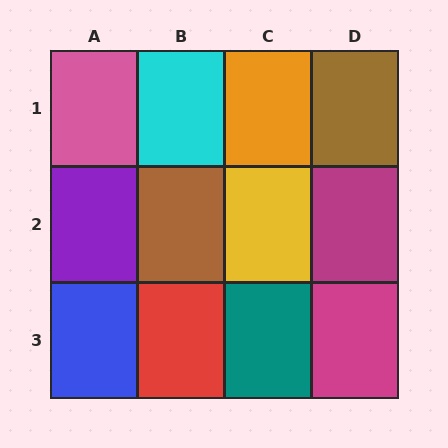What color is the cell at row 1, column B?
Cyan.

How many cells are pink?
1 cell is pink.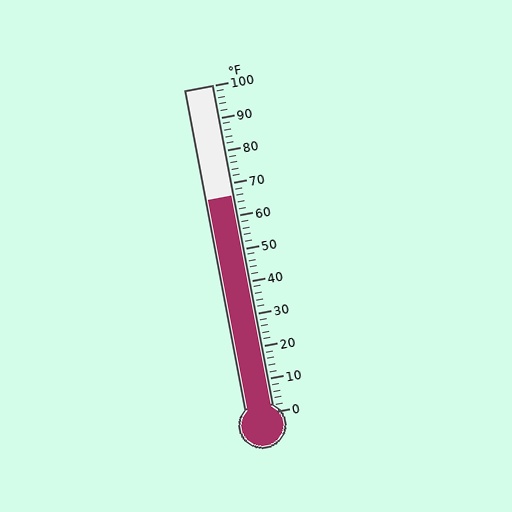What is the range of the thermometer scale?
The thermometer scale ranges from 0°F to 100°F.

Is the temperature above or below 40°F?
The temperature is above 40°F.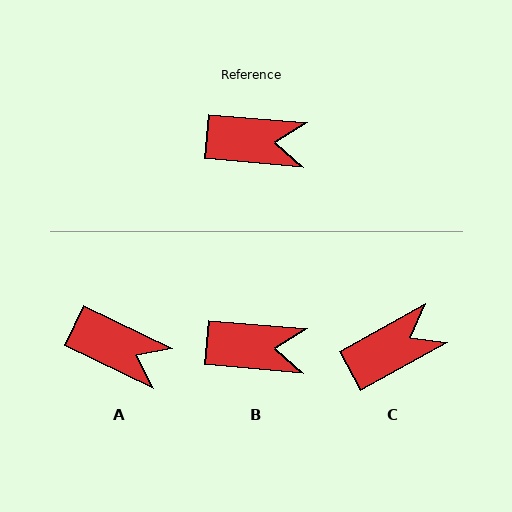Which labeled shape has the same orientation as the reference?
B.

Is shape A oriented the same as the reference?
No, it is off by about 21 degrees.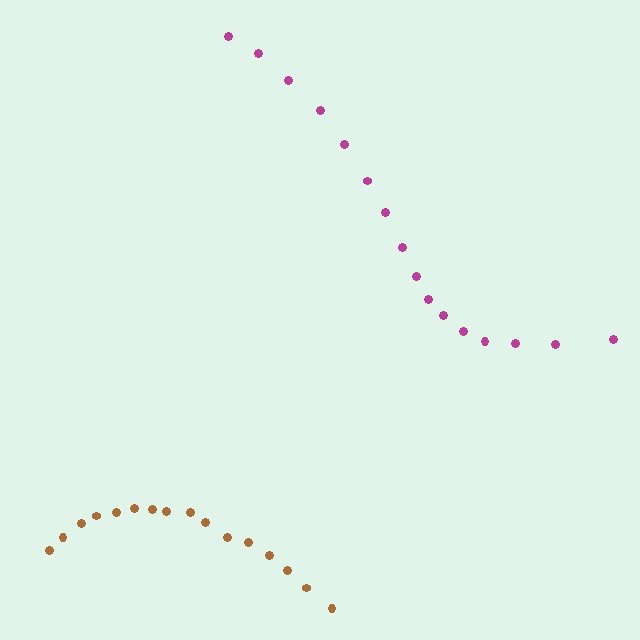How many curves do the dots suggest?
There are 2 distinct paths.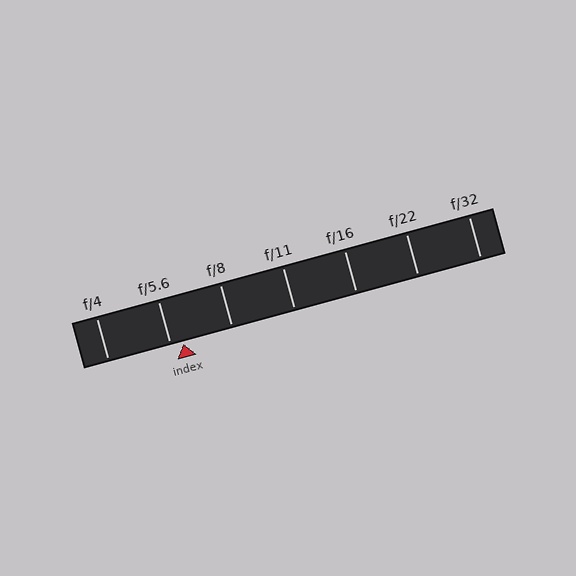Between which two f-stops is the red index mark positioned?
The index mark is between f/5.6 and f/8.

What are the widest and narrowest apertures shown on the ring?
The widest aperture shown is f/4 and the narrowest is f/32.